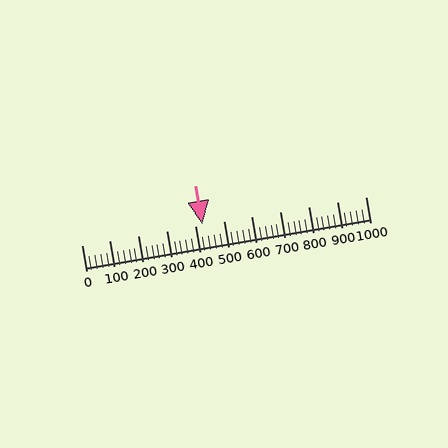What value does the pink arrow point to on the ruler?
The pink arrow points to approximately 425.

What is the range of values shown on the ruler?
The ruler shows values from 0 to 1000.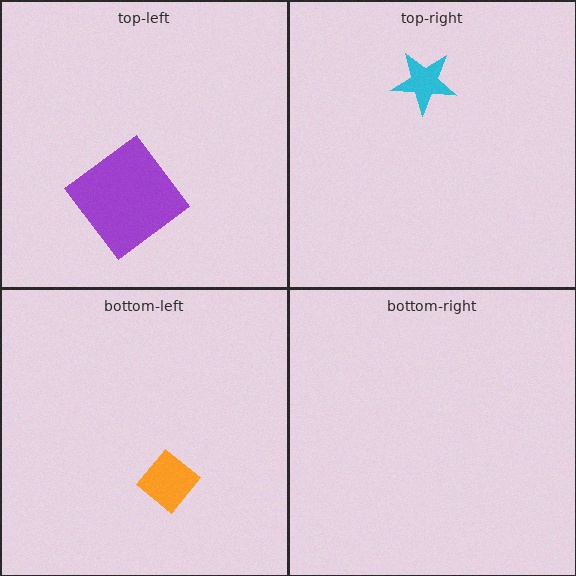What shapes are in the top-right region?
The cyan star.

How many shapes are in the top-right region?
1.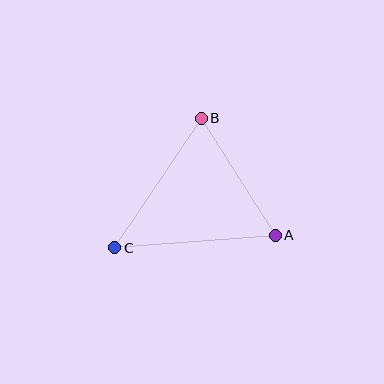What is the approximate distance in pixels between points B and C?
The distance between B and C is approximately 156 pixels.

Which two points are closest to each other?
Points A and B are closest to each other.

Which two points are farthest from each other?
Points A and C are farthest from each other.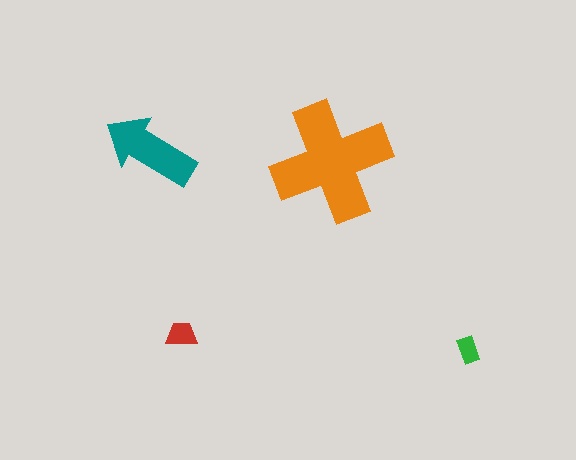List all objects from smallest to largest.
The green rectangle, the red trapezoid, the teal arrow, the orange cross.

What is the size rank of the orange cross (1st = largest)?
1st.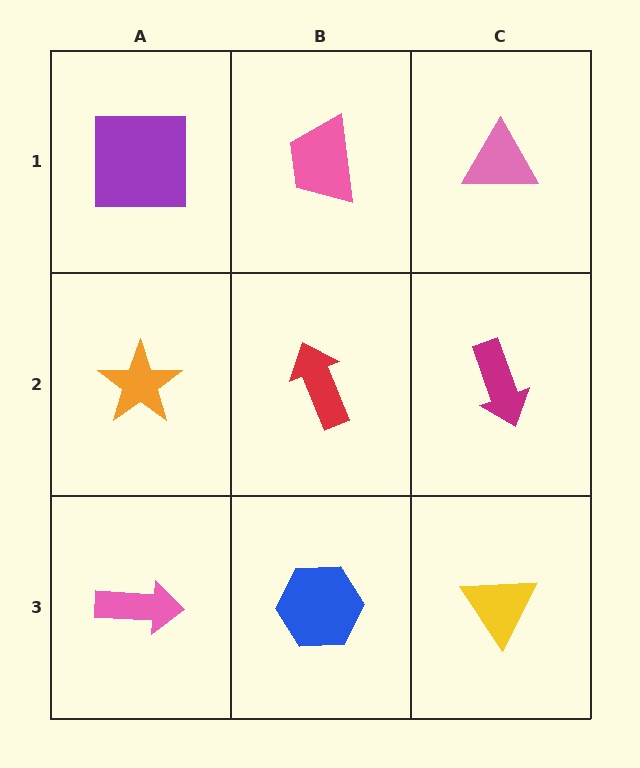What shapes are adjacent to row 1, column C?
A magenta arrow (row 2, column C), a pink trapezoid (row 1, column B).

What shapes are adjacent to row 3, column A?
An orange star (row 2, column A), a blue hexagon (row 3, column B).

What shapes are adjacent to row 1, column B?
A red arrow (row 2, column B), a purple square (row 1, column A), a pink triangle (row 1, column C).